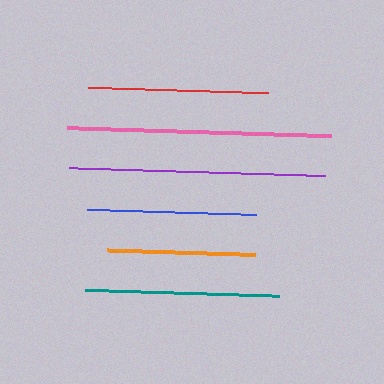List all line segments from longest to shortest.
From longest to shortest: pink, purple, teal, red, blue, orange.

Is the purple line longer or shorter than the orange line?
The purple line is longer than the orange line.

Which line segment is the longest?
The pink line is the longest at approximately 264 pixels.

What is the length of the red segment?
The red segment is approximately 180 pixels long.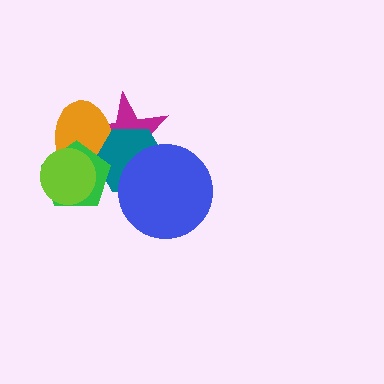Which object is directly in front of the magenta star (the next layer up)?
The orange ellipse is directly in front of the magenta star.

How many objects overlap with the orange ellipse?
4 objects overlap with the orange ellipse.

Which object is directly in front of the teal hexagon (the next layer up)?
The green pentagon is directly in front of the teal hexagon.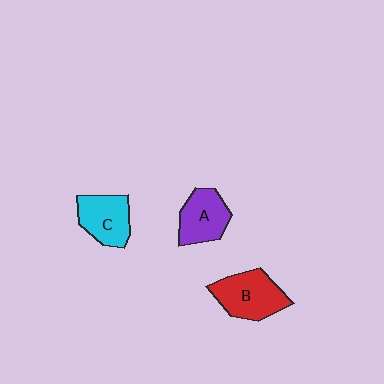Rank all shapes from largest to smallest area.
From largest to smallest: B (red), C (cyan), A (purple).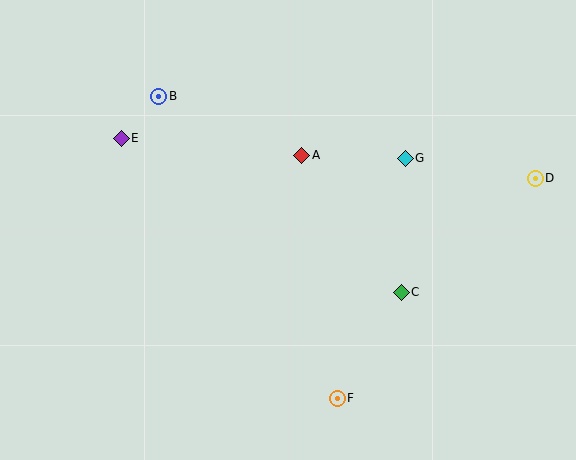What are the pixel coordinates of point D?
Point D is at (535, 178).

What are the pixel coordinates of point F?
Point F is at (337, 398).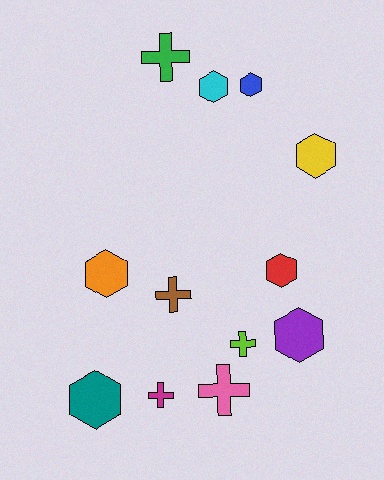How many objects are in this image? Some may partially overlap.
There are 12 objects.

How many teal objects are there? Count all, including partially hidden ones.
There is 1 teal object.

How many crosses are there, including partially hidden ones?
There are 5 crosses.